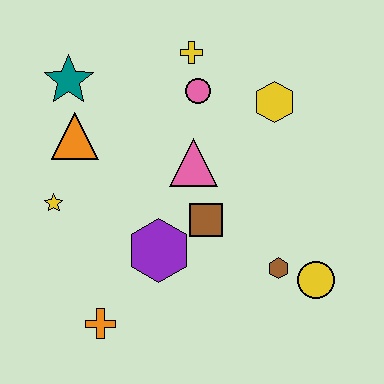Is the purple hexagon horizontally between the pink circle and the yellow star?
Yes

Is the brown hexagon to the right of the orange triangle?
Yes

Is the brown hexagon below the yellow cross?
Yes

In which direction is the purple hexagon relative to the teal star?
The purple hexagon is below the teal star.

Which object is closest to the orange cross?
The purple hexagon is closest to the orange cross.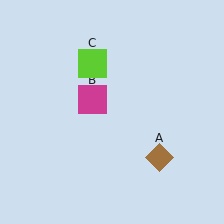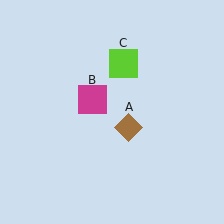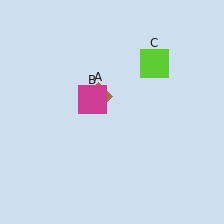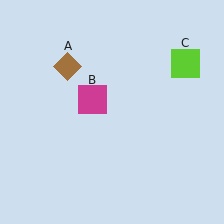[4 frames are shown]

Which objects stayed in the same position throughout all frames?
Magenta square (object B) remained stationary.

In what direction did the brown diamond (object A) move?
The brown diamond (object A) moved up and to the left.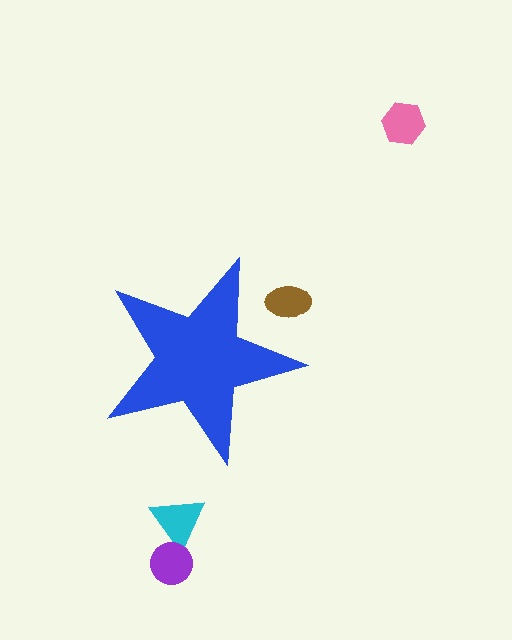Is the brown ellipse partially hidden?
Yes, the brown ellipse is partially hidden behind the blue star.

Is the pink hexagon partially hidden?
No, the pink hexagon is fully visible.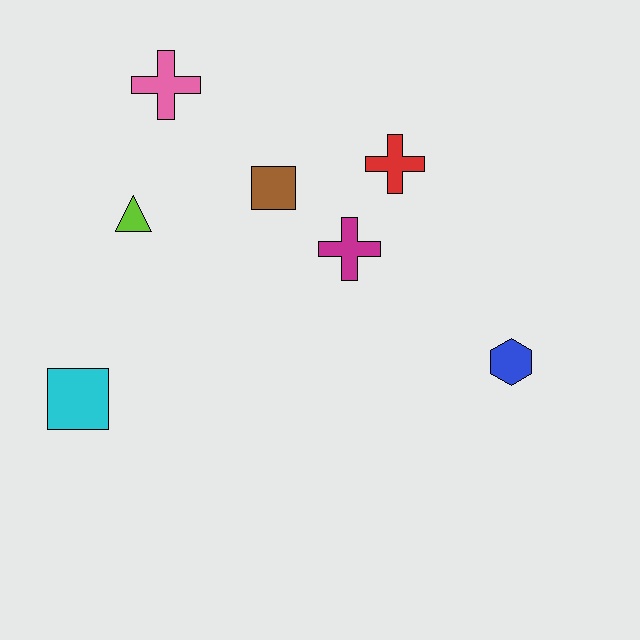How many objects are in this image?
There are 7 objects.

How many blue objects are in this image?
There is 1 blue object.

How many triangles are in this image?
There is 1 triangle.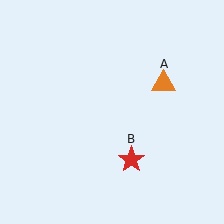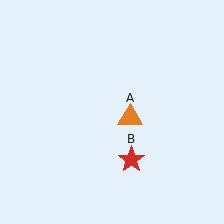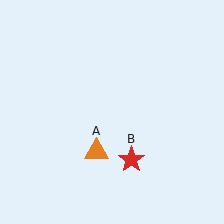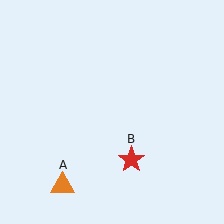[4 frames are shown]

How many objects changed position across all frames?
1 object changed position: orange triangle (object A).